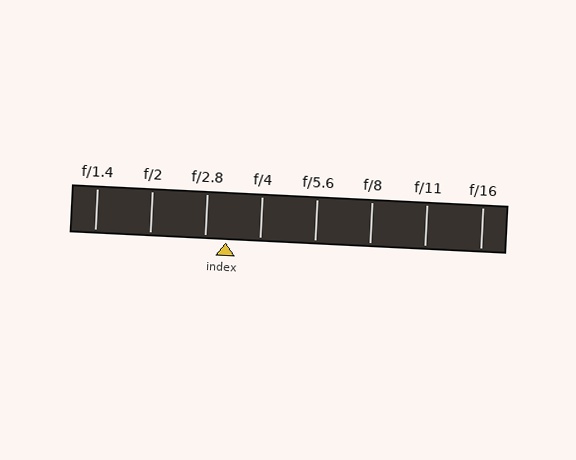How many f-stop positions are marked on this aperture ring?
There are 8 f-stop positions marked.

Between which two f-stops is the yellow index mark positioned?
The index mark is between f/2.8 and f/4.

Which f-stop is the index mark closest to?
The index mark is closest to f/2.8.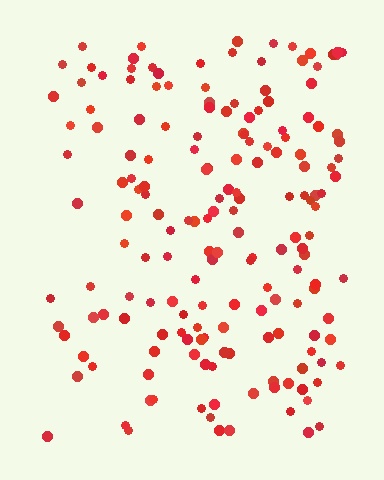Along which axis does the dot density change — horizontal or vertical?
Horizontal.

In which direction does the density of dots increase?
From left to right, with the right side densest.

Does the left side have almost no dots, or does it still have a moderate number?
Still a moderate number, just noticeably fewer than the right.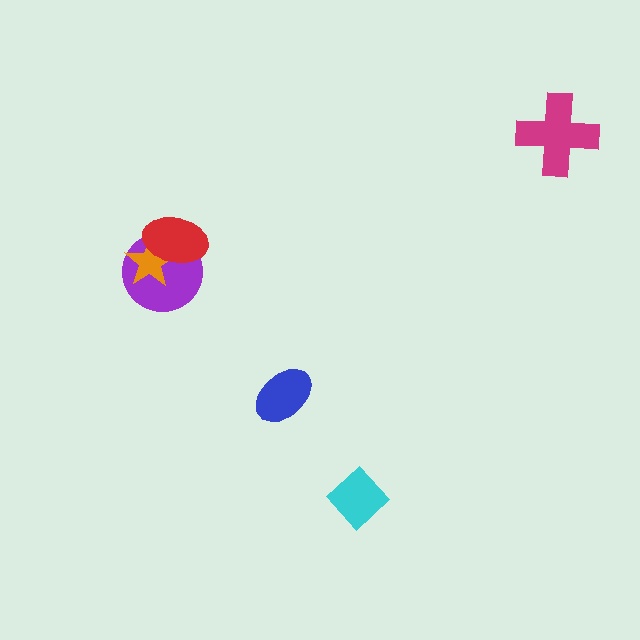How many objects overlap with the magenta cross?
0 objects overlap with the magenta cross.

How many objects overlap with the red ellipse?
2 objects overlap with the red ellipse.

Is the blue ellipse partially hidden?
No, no other shape covers it.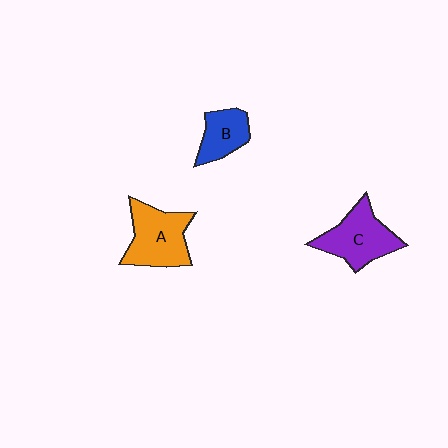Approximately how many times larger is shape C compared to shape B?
Approximately 1.6 times.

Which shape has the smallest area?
Shape B (blue).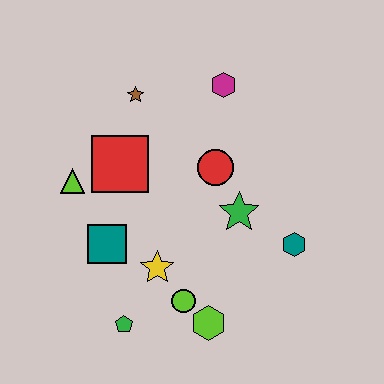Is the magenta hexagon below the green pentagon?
No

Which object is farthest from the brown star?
The lime hexagon is farthest from the brown star.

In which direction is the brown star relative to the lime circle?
The brown star is above the lime circle.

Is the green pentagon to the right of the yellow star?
No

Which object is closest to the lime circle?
The lime hexagon is closest to the lime circle.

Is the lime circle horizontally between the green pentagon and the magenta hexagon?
Yes